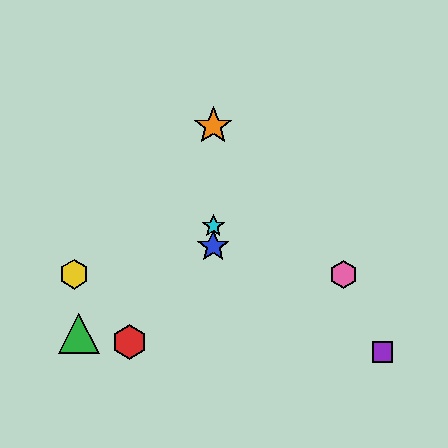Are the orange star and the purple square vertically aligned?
No, the orange star is at x≈213 and the purple square is at x≈383.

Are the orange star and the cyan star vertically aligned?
Yes, both are at x≈213.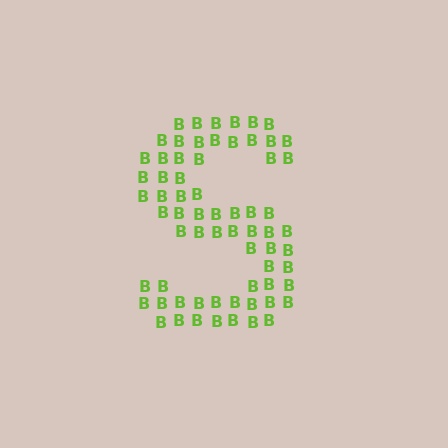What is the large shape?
The large shape is the letter S.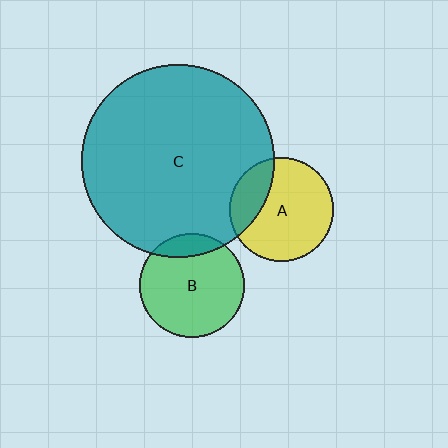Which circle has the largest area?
Circle C (teal).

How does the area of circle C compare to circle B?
Approximately 3.4 times.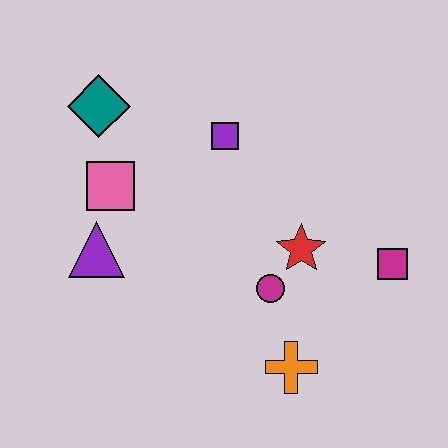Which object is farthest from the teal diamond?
The magenta square is farthest from the teal diamond.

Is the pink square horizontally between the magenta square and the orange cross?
No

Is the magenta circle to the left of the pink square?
No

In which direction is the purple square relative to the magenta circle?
The purple square is above the magenta circle.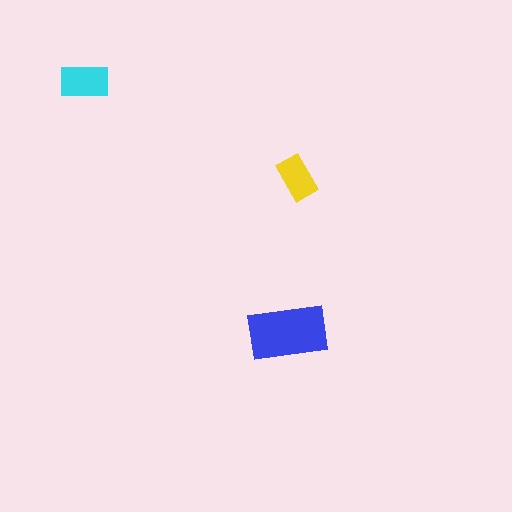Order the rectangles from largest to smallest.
the blue one, the cyan one, the yellow one.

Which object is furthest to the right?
The yellow rectangle is rightmost.